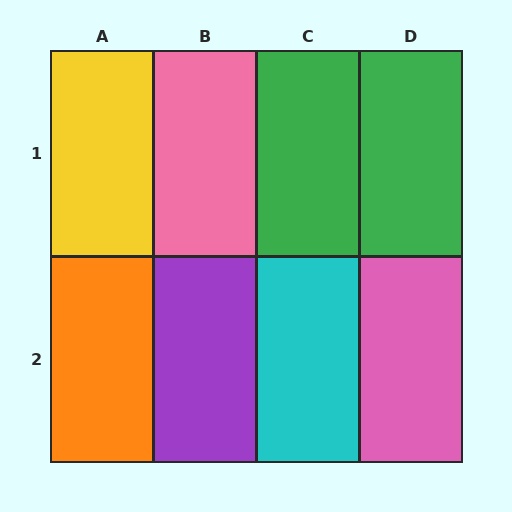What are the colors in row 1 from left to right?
Yellow, pink, green, green.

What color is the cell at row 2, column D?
Pink.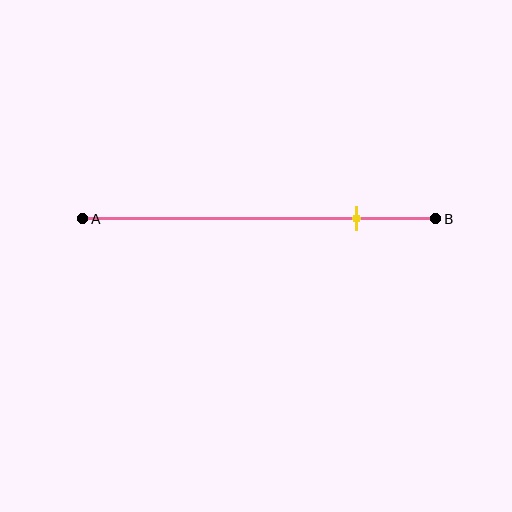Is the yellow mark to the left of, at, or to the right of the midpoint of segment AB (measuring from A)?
The yellow mark is to the right of the midpoint of segment AB.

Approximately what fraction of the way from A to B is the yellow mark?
The yellow mark is approximately 80% of the way from A to B.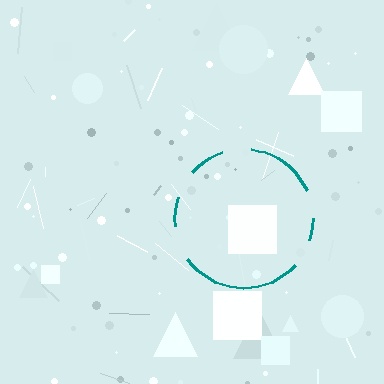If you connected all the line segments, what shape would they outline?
They would outline a circle.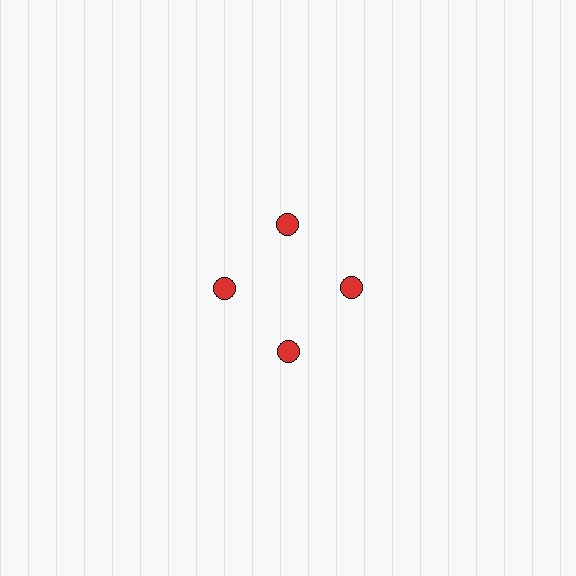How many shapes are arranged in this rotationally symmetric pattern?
There are 4 shapes, arranged in 4 groups of 1.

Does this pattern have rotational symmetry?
Yes, this pattern has 4-fold rotational symmetry. It looks the same after rotating 90 degrees around the center.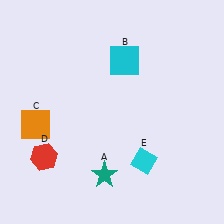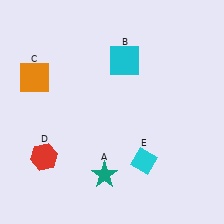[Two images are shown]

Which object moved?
The orange square (C) moved up.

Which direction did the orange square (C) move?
The orange square (C) moved up.